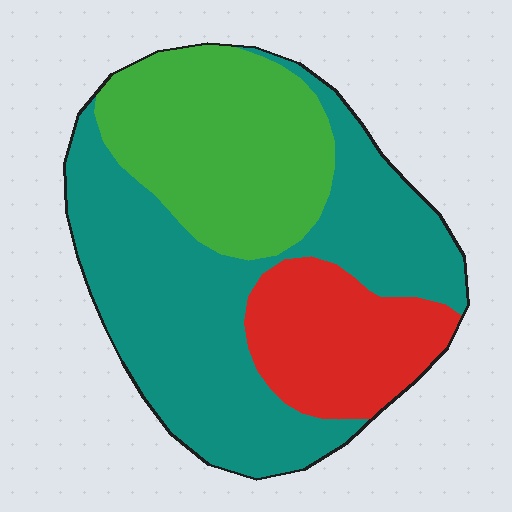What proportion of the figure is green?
Green covers about 30% of the figure.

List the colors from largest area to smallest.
From largest to smallest: teal, green, red.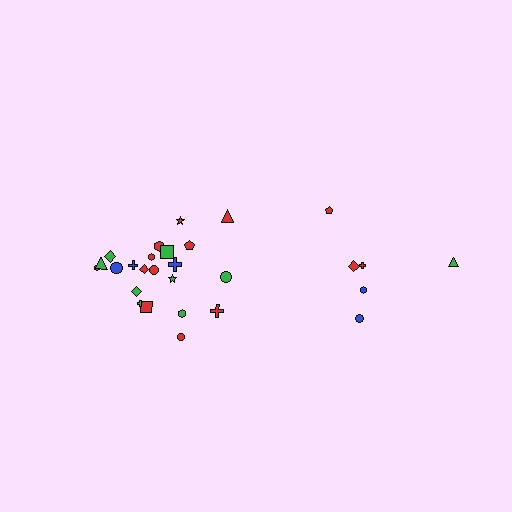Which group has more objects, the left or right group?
The left group.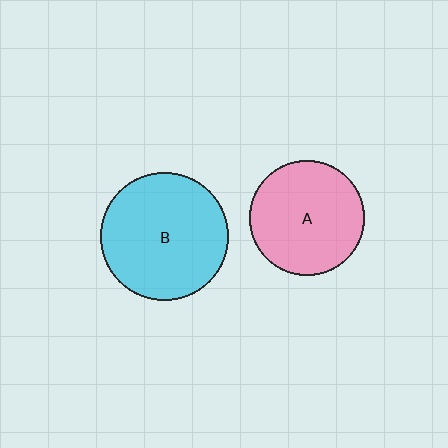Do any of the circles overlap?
No, none of the circles overlap.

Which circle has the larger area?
Circle B (cyan).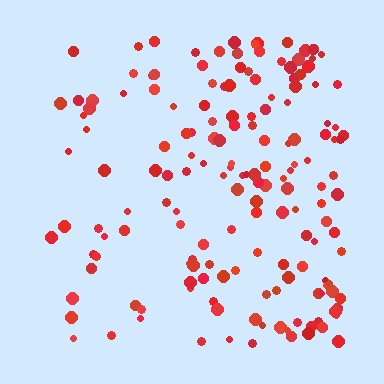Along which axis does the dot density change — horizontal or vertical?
Horizontal.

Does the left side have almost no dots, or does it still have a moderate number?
Still a moderate number, just noticeably fewer than the right.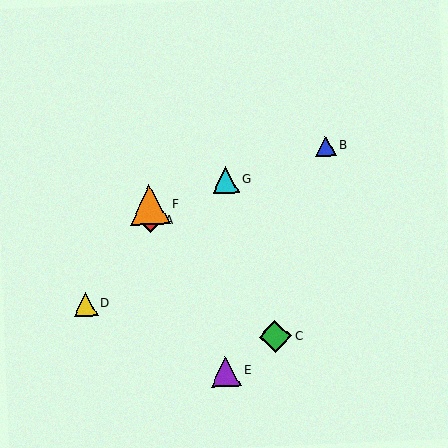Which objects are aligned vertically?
Objects A, F are aligned vertically.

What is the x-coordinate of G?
Object G is at x≈226.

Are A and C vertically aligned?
No, A is at x≈150 and C is at x≈275.